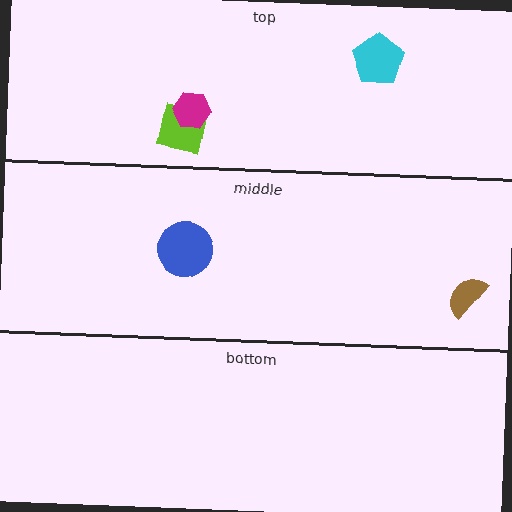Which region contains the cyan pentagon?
The top region.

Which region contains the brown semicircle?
The middle region.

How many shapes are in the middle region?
2.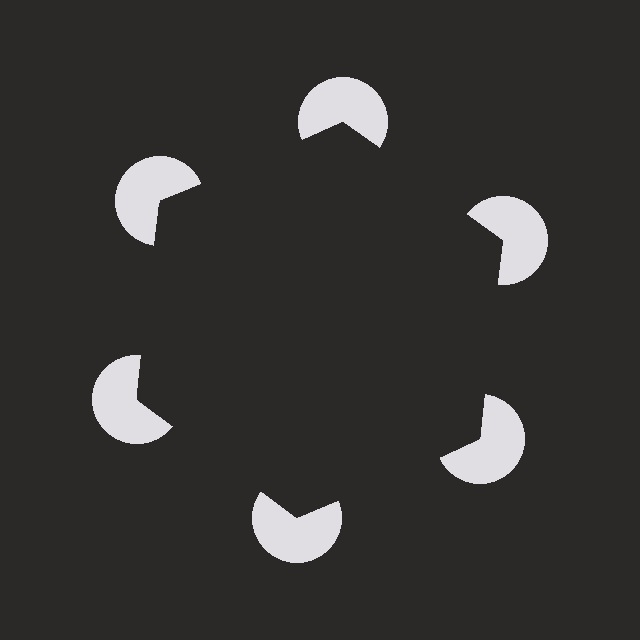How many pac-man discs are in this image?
There are 6 — one at each vertex of the illusory hexagon.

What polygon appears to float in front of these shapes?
An illusory hexagon — its edges are inferred from the aligned wedge cuts in the pac-man discs, not physically drawn.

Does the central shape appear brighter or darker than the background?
It typically appears slightly darker than the background, even though no actual brightness change is drawn.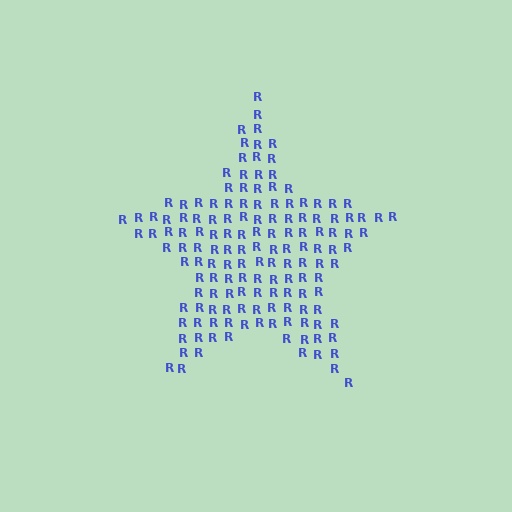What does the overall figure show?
The overall figure shows a star.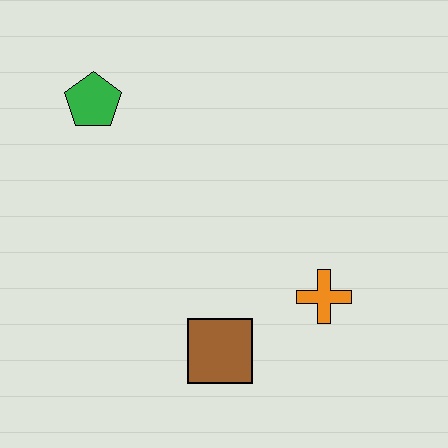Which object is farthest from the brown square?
The green pentagon is farthest from the brown square.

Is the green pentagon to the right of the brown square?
No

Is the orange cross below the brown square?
No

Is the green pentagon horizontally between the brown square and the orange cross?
No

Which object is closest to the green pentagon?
The brown square is closest to the green pentagon.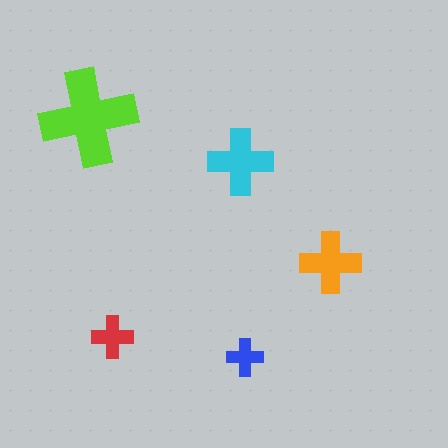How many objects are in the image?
There are 5 objects in the image.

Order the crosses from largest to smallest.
the lime one, the cyan one, the orange one, the red one, the blue one.